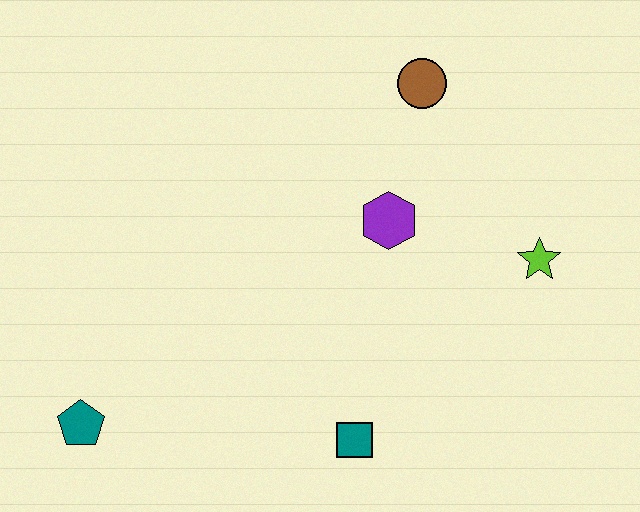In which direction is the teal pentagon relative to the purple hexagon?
The teal pentagon is to the left of the purple hexagon.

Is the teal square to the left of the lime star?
Yes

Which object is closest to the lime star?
The purple hexagon is closest to the lime star.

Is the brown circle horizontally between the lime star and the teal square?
Yes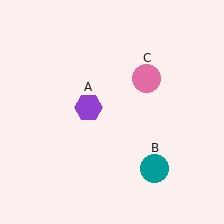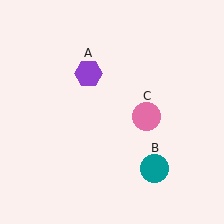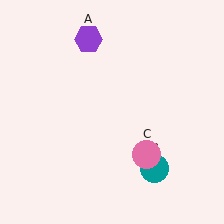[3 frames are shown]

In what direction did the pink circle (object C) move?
The pink circle (object C) moved down.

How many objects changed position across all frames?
2 objects changed position: purple hexagon (object A), pink circle (object C).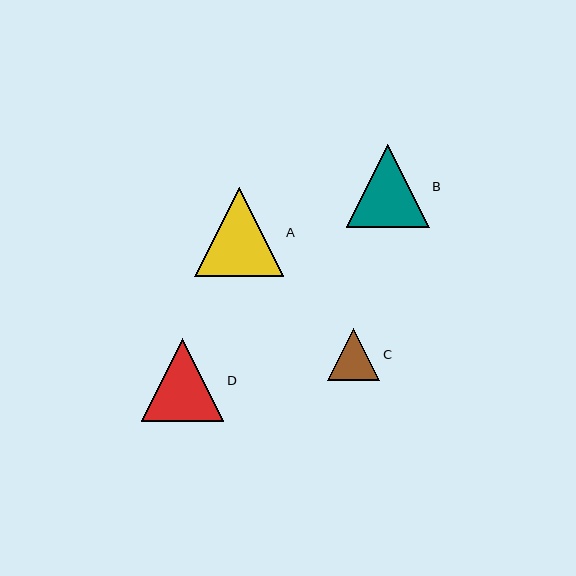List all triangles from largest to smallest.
From largest to smallest: A, B, D, C.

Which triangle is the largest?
Triangle A is the largest with a size of approximately 89 pixels.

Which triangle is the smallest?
Triangle C is the smallest with a size of approximately 52 pixels.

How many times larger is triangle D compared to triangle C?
Triangle D is approximately 1.6 times the size of triangle C.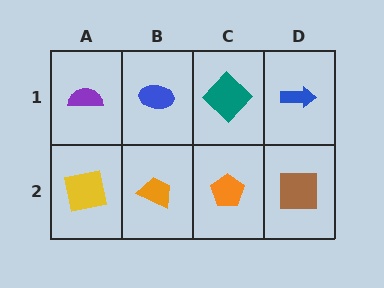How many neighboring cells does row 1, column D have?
2.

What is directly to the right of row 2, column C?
A brown square.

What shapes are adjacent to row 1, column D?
A brown square (row 2, column D), a teal diamond (row 1, column C).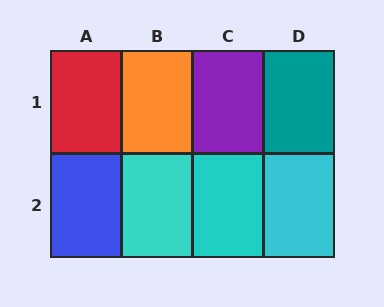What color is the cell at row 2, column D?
Cyan.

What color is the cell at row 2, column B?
Cyan.